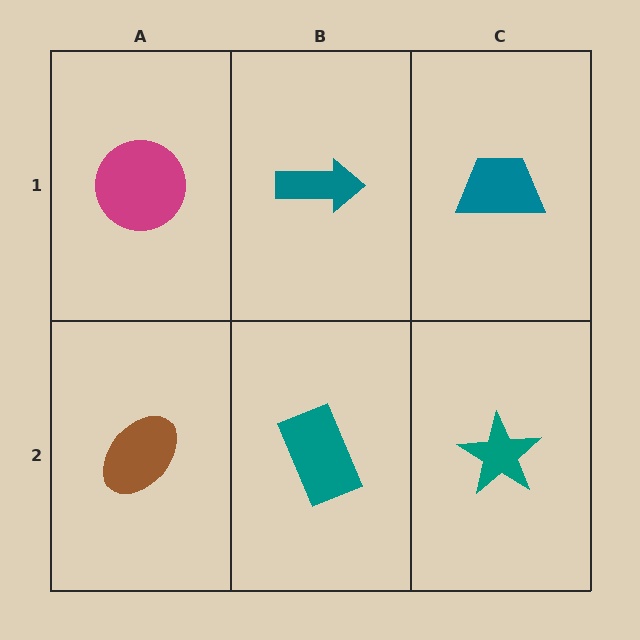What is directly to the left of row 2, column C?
A teal rectangle.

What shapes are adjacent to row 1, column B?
A teal rectangle (row 2, column B), a magenta circle (row 1, column A), a teal trapezoid (row 1, column C).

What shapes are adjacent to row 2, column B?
A teal arrow (row 1, column B), a brown ellipse (row 2, column A), a teal star (row 2, column C).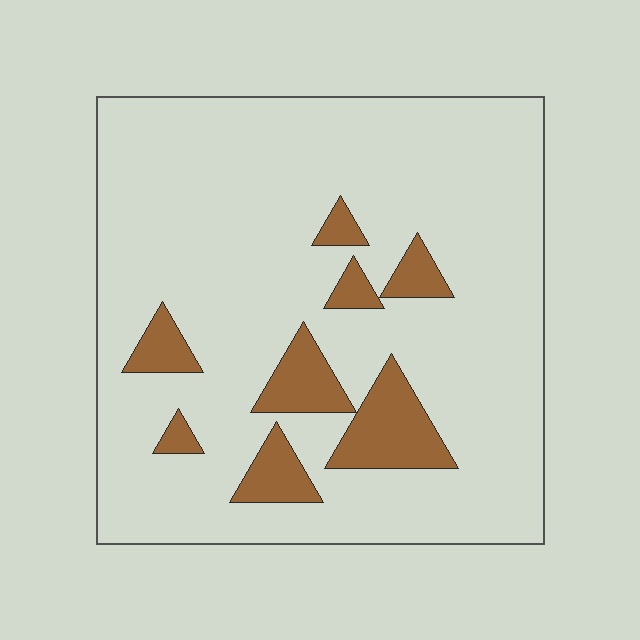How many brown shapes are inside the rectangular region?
8.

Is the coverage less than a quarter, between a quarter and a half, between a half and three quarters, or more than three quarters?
Less than a quarter.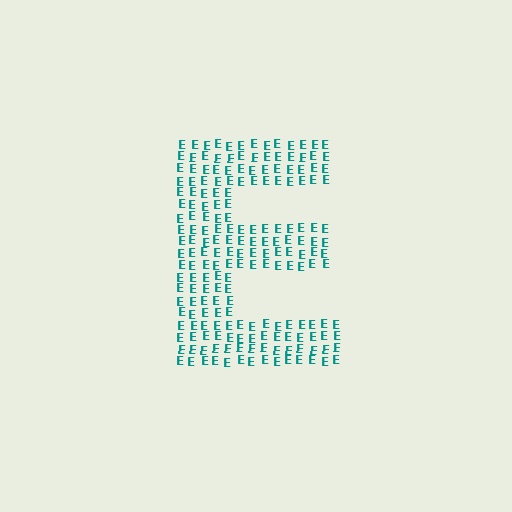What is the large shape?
The large shape is the letter E.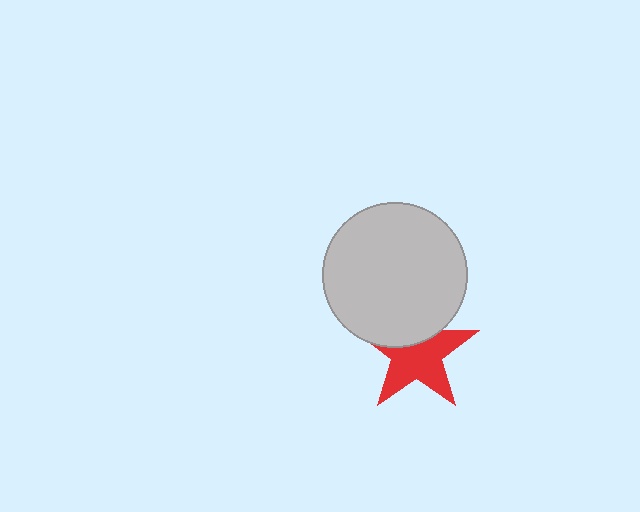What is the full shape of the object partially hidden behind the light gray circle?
The partially hidden object is a red star.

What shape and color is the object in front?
The object in front is a light gray circle.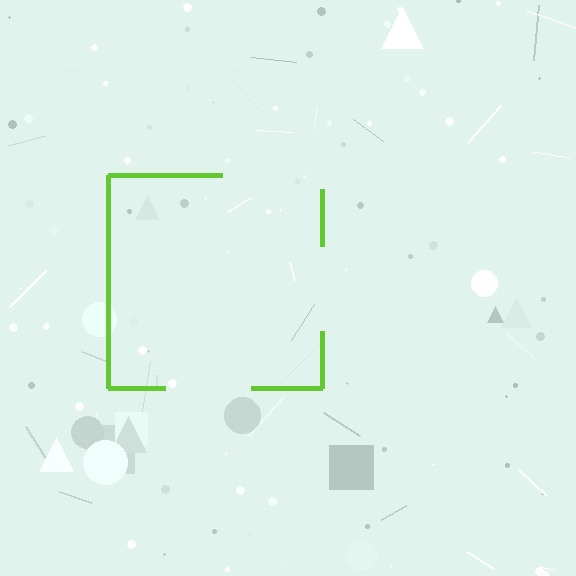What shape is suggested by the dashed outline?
The dashed outline suggests a square.